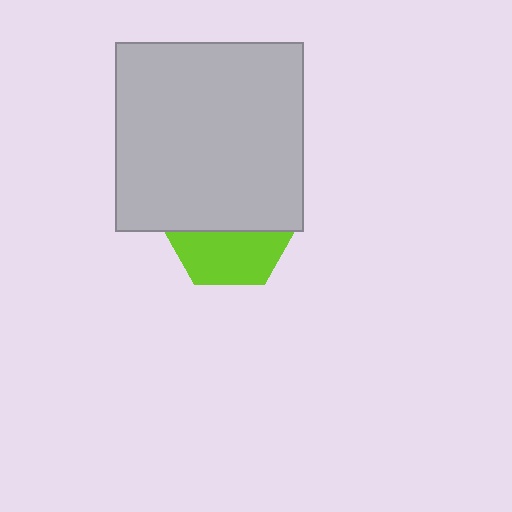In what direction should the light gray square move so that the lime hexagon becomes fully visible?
The light gray square should move up. That is the shortest direction to clear the overlap and leave the lime hexagon fully visible.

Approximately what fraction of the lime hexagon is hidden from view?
Roughly 57% of the lime hexagon is hidden behind the light gray square.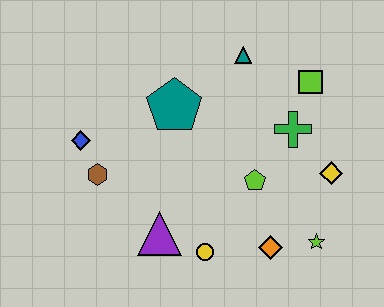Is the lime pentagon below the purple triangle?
No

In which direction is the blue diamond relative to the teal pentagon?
The blue diamond is to the left of the teal pentagon.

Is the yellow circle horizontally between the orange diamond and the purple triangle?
Yes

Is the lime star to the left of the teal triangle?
No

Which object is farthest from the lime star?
The blue diamond is farthest from the lime star.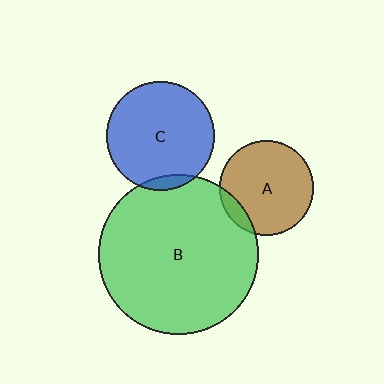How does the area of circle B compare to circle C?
Approximately 2.1 times.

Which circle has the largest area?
Circle B (green).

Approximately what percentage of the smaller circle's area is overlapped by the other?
Approximately 5%.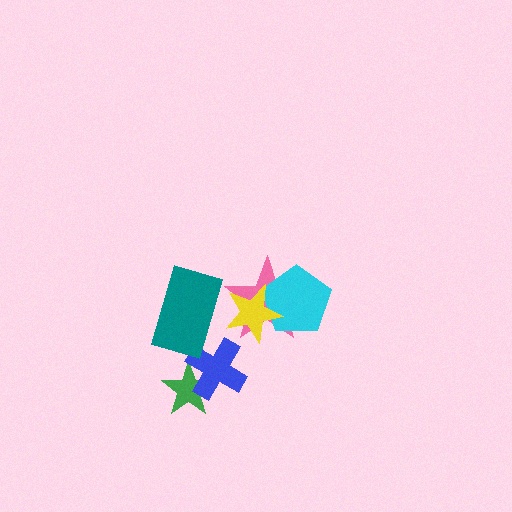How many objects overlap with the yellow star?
2 objects overlap with the yellow star.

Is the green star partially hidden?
Yes, it is partially covered by another shape.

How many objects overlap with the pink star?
2 objects overlap with the pink star.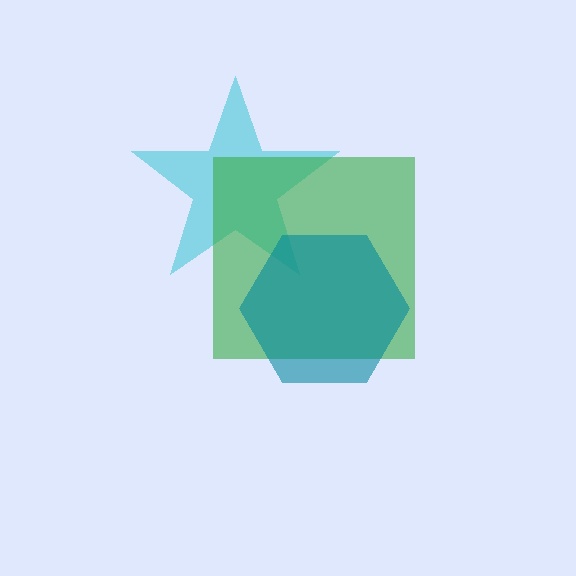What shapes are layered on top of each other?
The layered shapes are: a cyan star, a green square, a teal hexagon.